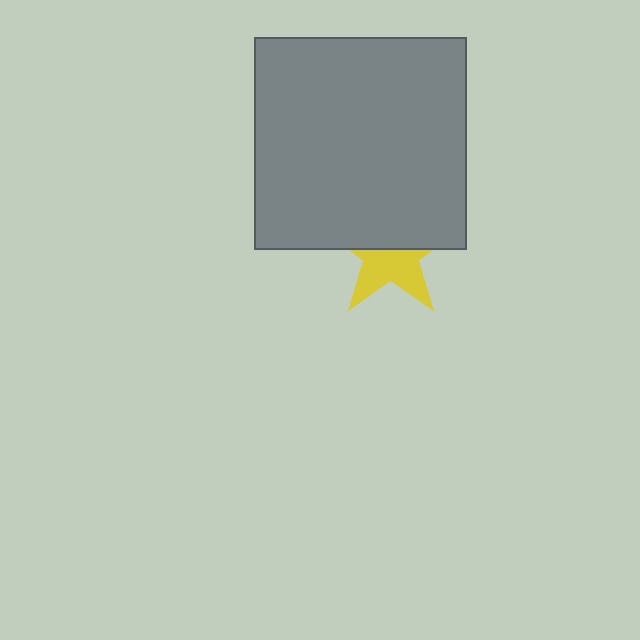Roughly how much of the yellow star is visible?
About half of it is visible (roughly 49%).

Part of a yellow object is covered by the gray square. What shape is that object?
It is a star.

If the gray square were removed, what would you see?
You would see the complete yellow star.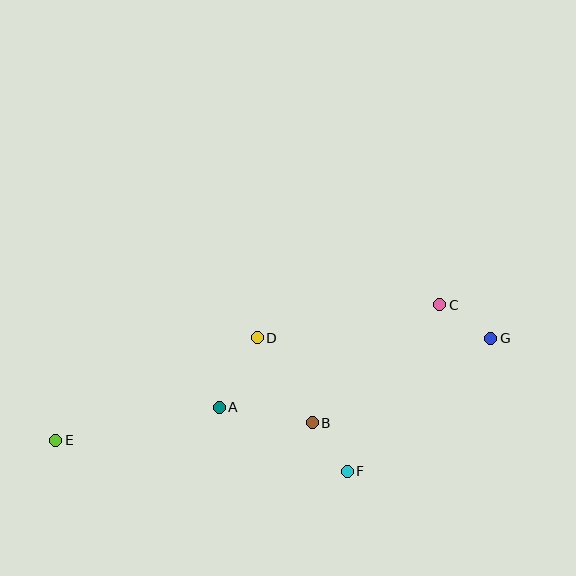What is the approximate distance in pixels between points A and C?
The distance between A and C is approximately 243 pixels.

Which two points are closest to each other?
Points B and F are closest to each other.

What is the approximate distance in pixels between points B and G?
The distance between B and G is approximately 197 pixels.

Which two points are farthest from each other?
Points E and G are farthest from each other.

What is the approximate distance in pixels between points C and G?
The distance between C and G is approximately 61 pixels.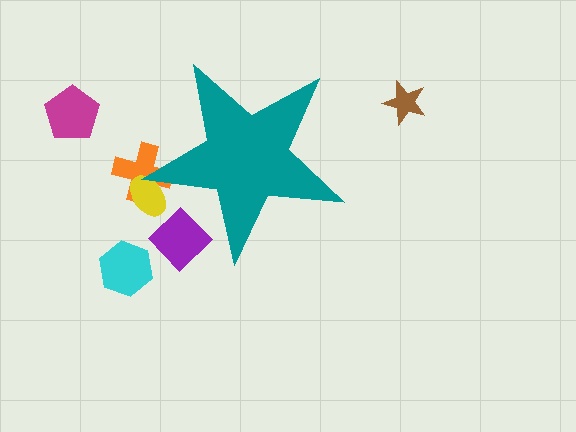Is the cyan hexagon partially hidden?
No, the cyan hexagon is fully visible.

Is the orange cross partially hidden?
Yes, the orange cross is partially hidden behind the teal star.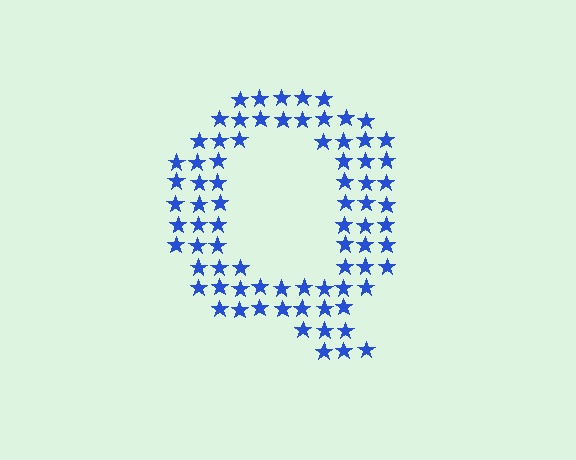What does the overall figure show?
The overall figure shows the letter Q.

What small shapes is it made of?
It is made of small stars.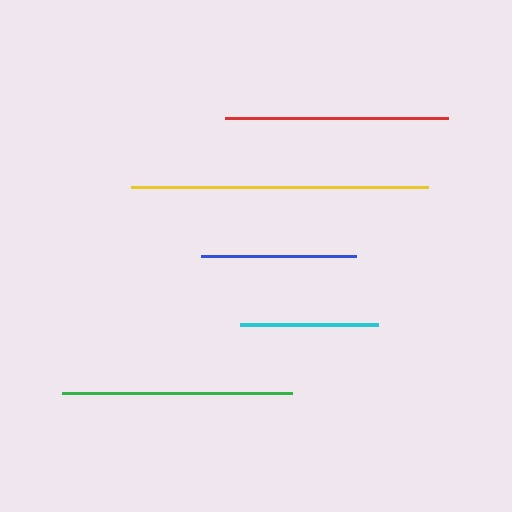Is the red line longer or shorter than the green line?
The green line is longer than the red line.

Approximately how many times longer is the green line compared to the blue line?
The green line is approximately 1.5 times the length of the blue line.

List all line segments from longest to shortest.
From longest to shortest: yellow, green, red, blue, cyan.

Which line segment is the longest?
The yellow line is the longest at approximately 297 pixels.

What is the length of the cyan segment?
The cyan segment is approximately 138 pixels long.